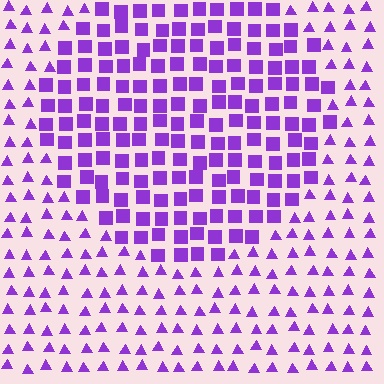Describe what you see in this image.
The image is filled with small purple elements arranged in a uniform grid. A circle-shaped region contains squares, while the surrounding area contains triangles. The boundary is defined purely by the change in element shape.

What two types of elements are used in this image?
The image uses squares inside the circle region and triangles outside it.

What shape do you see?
I see a circle.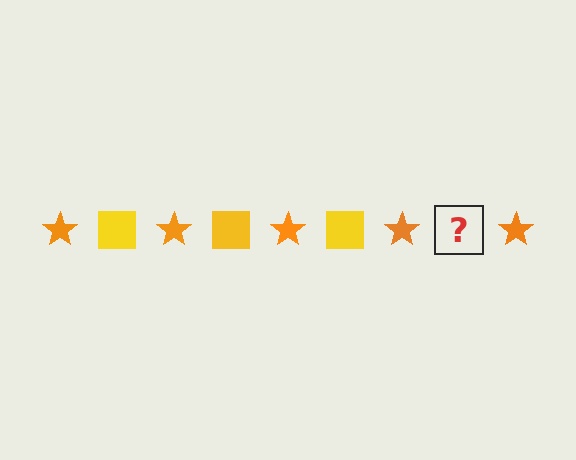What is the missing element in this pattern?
The missing element is a yellow square.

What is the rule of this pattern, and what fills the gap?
The rule is that the pattern alternates between orange star and yellow square. The gap should be filled with a yellow square.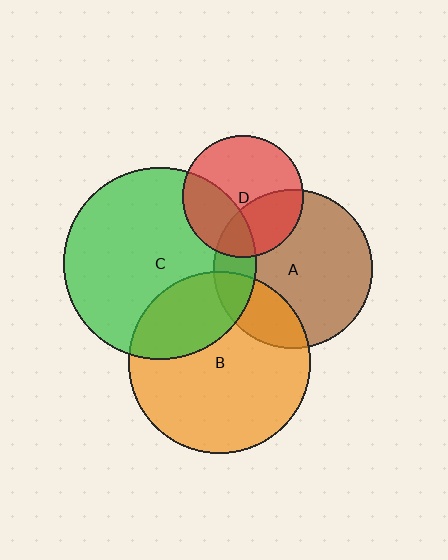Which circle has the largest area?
Circle C (green).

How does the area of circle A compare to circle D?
Approximately 1.7 times.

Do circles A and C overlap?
Yes.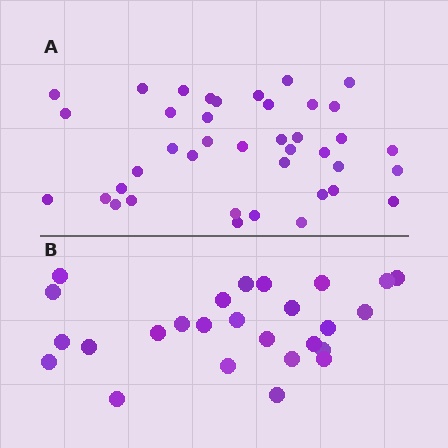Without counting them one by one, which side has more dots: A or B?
Region A (the top region) has more dots.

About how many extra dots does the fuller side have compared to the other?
Region A has approximately 15 more dots than region B.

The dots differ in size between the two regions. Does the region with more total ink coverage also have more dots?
No. Region B has more total ink coverage because its dots are larger, but region A actually contains more individual dots. Total area can be misleading — the number of items is what matters here.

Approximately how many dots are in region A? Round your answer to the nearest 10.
About 40 dots.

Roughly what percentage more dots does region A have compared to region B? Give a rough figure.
About 55% more.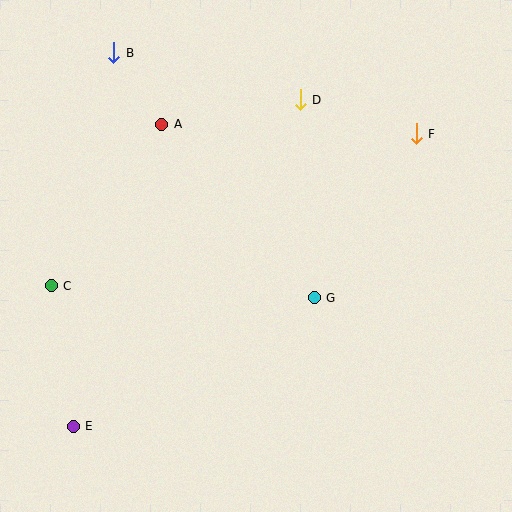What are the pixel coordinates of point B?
Point B is at (114, 53).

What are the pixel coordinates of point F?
Point F is at (416, 134).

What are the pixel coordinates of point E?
Point E is at (73, 426).